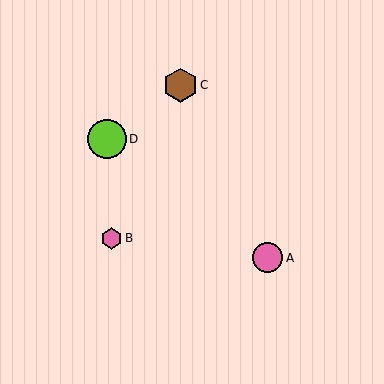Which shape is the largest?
The lime circle (labeled D) is the largest.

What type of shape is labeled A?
Shape A is a pink circle.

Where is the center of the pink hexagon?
The center of the pink hexagon is at (112, 238).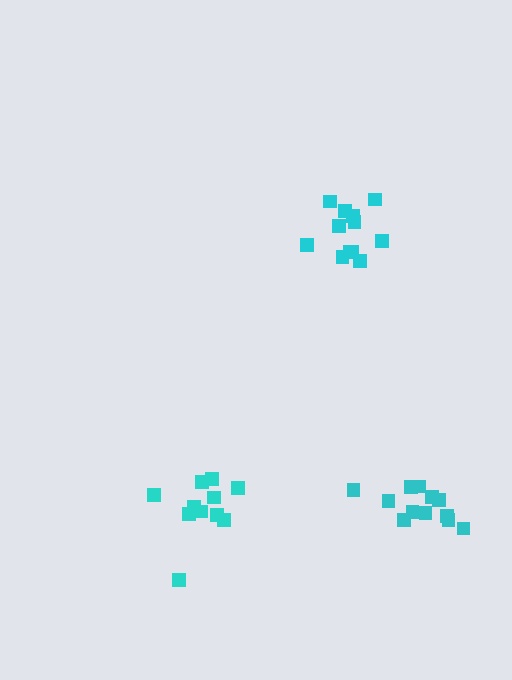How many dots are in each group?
Group 1: 12 dots, Group 2: 11 dots, Group 3: 12 dots (35 total).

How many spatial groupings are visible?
There are 3 spatial groupings.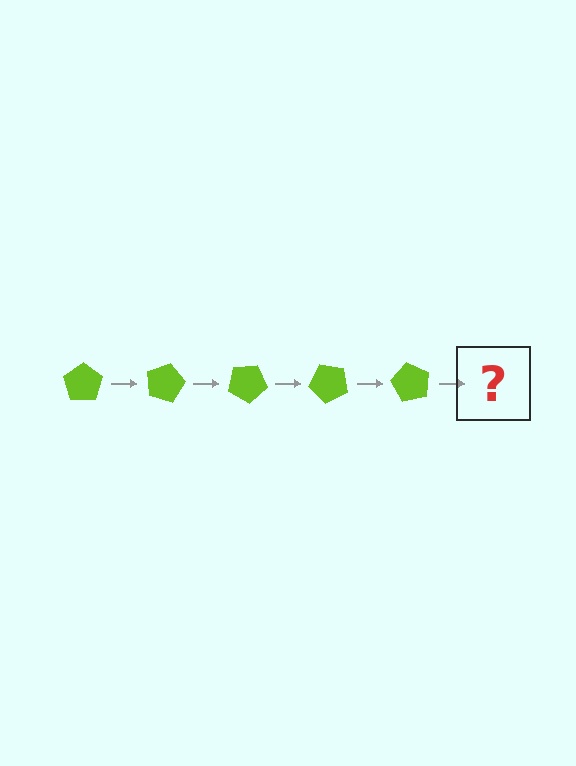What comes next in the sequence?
The next element should be a lime pentagon rotated 75 degrees.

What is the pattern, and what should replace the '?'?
The pattern is that the pentagon rotates 15 degrees each step. The '?' should be a lime pentagon rotated 75 degrees.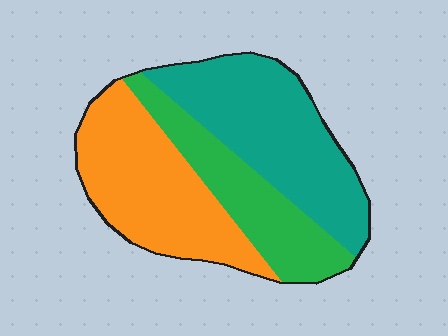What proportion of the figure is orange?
Orange takes up about three eighths (3/8) of the figure.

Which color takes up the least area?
Green, at roughly 25%.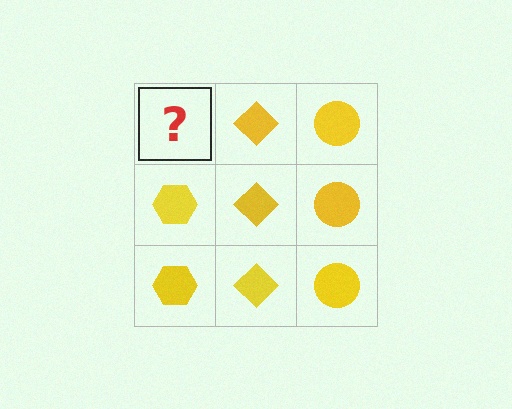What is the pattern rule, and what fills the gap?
The rule is that each column has a consistent shape. The gap should be filled with a yellow hexagon.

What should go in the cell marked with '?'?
The missing cell should contain a yellow hexagon.